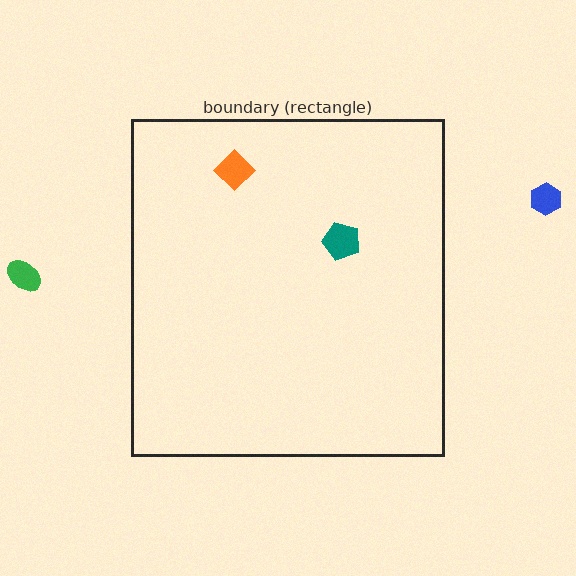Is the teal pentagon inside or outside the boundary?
Inside.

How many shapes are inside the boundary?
2 inside, 2 outside.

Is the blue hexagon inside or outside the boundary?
Outside.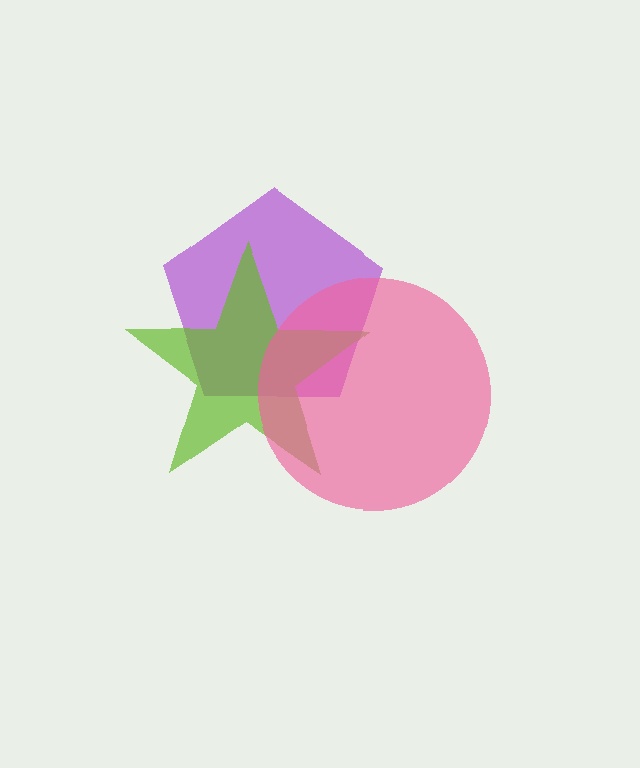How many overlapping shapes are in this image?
There are 3 overlapping shapes in the image.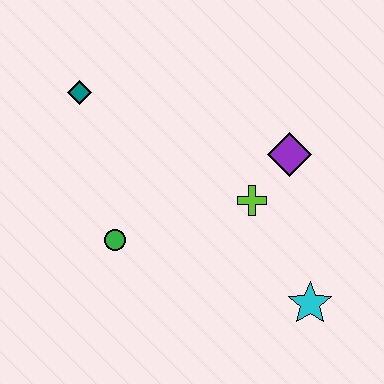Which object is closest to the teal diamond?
The green circle is closest to the teal diamond.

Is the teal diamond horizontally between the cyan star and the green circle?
No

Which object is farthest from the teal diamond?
The cyan star is farthest from the teal diamond.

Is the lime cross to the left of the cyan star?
Yes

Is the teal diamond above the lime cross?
Yes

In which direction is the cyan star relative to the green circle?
The cyan star is to the right of the green circle.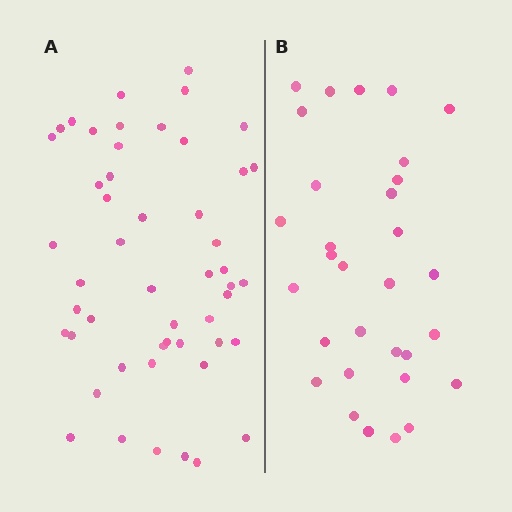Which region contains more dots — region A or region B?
Region A (the left region) has more dots.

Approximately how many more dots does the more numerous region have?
Region A has approximately 20 more dots than region B.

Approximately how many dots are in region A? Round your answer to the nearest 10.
About 50 dots.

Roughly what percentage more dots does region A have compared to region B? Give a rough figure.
About 60% more.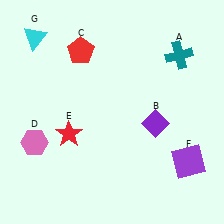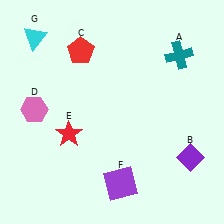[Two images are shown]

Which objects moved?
The objects that moved are: the purple diamond (B), the pink hexagon (D), the purple square (F).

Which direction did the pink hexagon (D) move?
The pink hexagon (D) moved up.